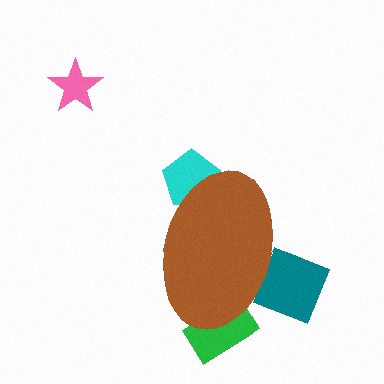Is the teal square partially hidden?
Yes, the teal square is partially hidden behind the brown ellipse.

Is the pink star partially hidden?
No, the pink star is fully visible.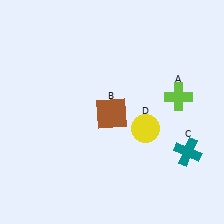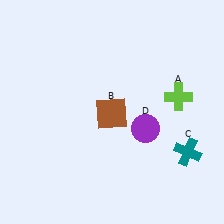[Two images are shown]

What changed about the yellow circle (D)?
In Image 1, D is yellow. In Image 2, it changed to purple.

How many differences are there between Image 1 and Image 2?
There is 1 difference between the two images.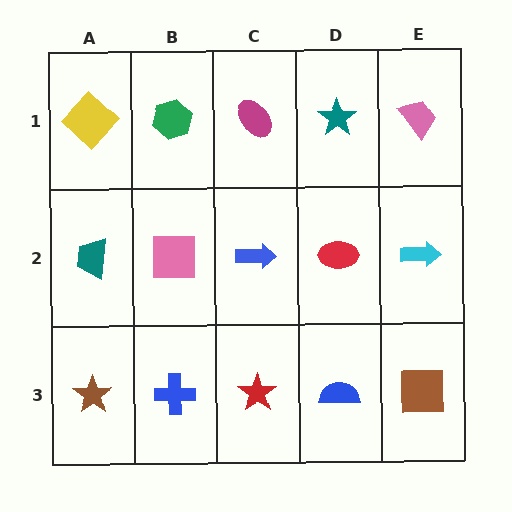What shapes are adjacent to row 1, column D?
A red ellipse (row 2, column D), a magenta ellipse (row 1, column C), a pink trapezoid (row 1, column E).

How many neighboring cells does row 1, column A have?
2.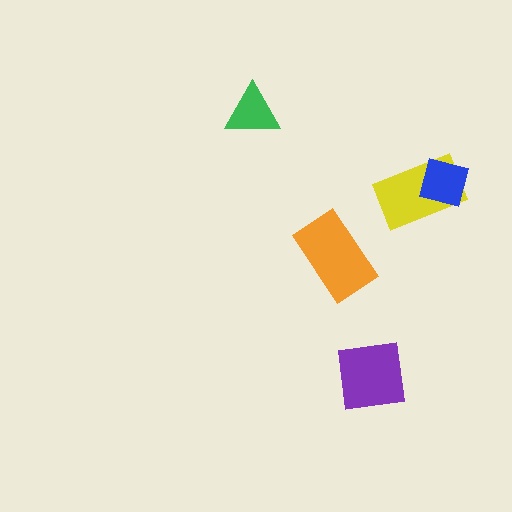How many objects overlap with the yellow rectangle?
1 object overlaps with the yellow rectangle.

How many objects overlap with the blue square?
1 object overlaps with the blue square.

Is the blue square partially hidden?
No, no other shape covers it.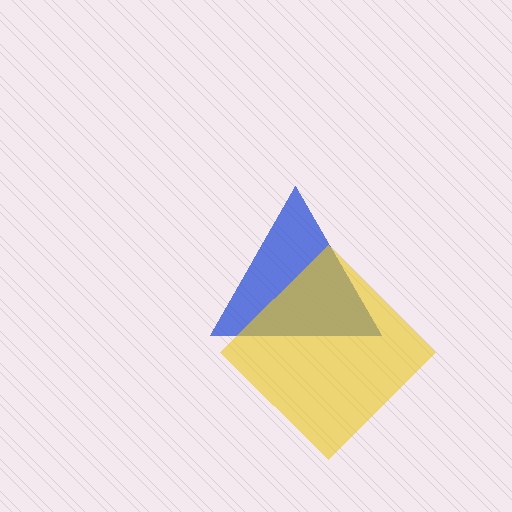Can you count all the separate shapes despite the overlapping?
Yes, there are 2 separate shapes.